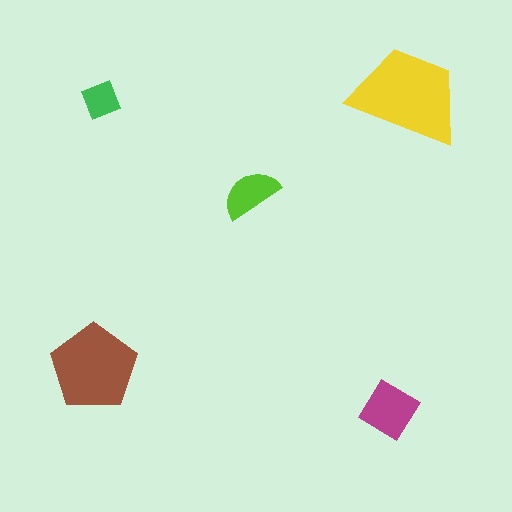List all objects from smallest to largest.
The green square, the lime semicircle, the magenta diamond, the brown pentagon, the yellow trapezoid.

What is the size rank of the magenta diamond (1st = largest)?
3rd.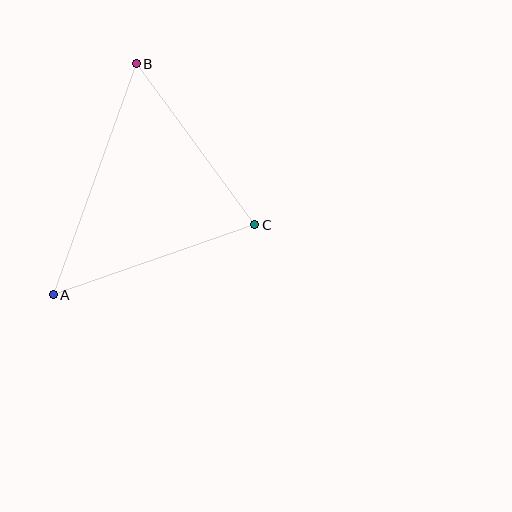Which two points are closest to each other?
Points B and C are closest to each other.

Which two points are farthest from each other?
Points A and B are farthest from each other.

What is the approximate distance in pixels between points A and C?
The distance between A and C is approximately 213 pixels.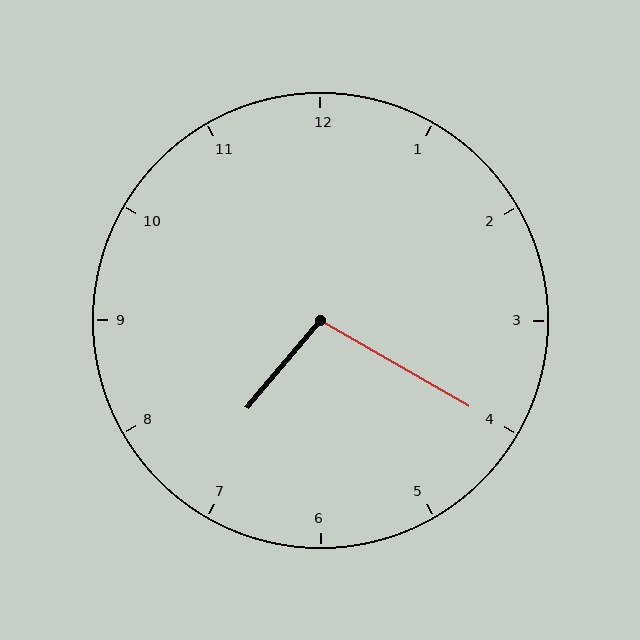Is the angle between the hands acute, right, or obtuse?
It is obtuse.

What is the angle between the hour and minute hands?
Approximately 100 degrees.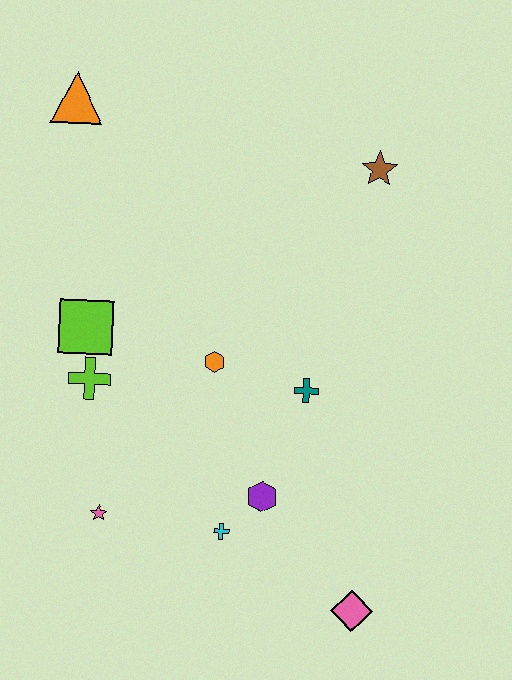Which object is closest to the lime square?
The lime cross is closest to the lime square.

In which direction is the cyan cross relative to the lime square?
The cyan cross is below the lime square.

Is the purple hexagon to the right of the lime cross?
Yes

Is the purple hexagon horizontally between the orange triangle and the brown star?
Yes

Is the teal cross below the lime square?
Yes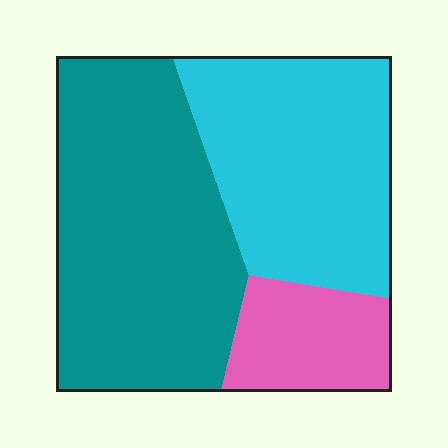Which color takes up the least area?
Pink, at roughly 15%.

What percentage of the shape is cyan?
Cyan takes up between a third and a half of the shape.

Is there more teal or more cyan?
Teal.